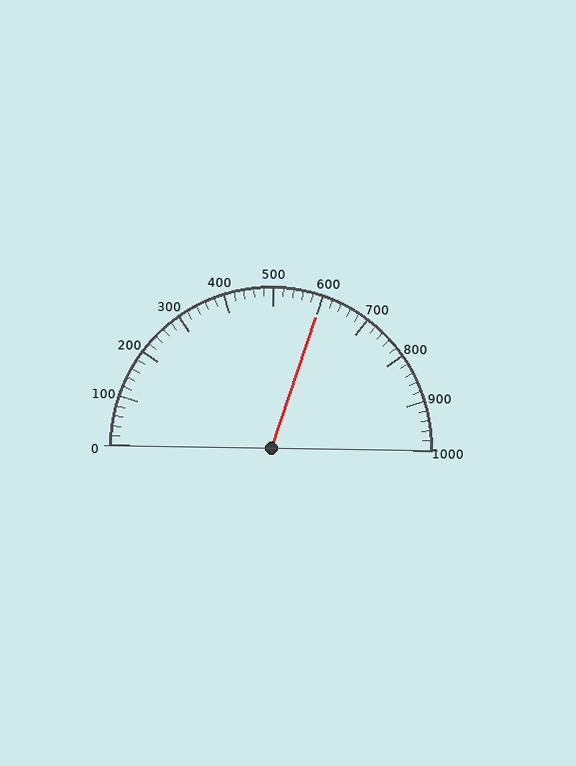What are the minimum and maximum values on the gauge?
The gauge ranges from 0 to 1000.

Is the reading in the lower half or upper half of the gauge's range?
The reading is in the upper half of the range (0 to 1000).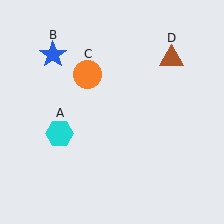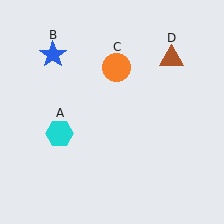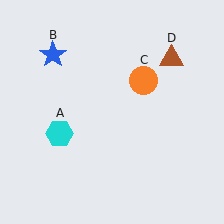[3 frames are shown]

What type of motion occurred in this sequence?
The orange circle (object C) rotated clockwise around the center of the scene.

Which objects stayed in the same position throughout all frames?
Cyan hexagon (object A) and blue star (object B) and brown triangle (object D) remained stationary.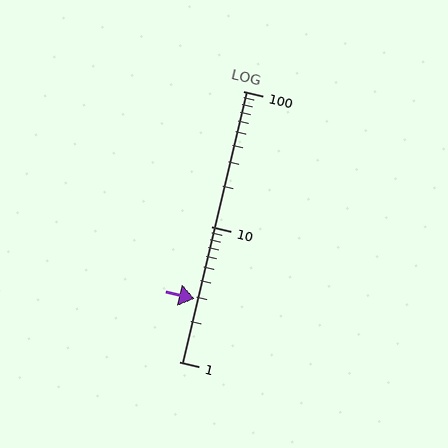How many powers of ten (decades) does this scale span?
The scale spans 2 decades, from 1 to 100.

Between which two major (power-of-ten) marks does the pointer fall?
The pointer is between 1 and 10.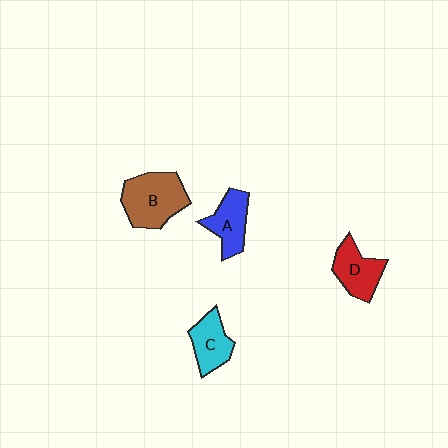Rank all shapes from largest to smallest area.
From largest to smallest: B (brown), D (red), A (blue), C (cyan).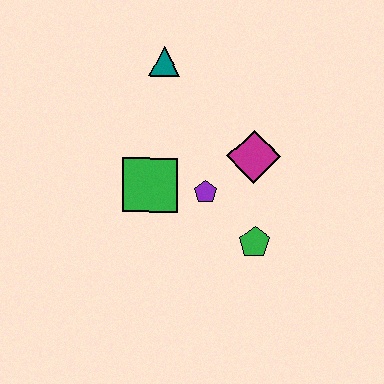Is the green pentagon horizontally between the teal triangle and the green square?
No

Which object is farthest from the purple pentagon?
The teal triangle is farthest from the purple pentagon.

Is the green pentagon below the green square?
Yes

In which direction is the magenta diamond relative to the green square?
The magenta diamond is to the right of the green square.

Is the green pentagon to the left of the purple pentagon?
No